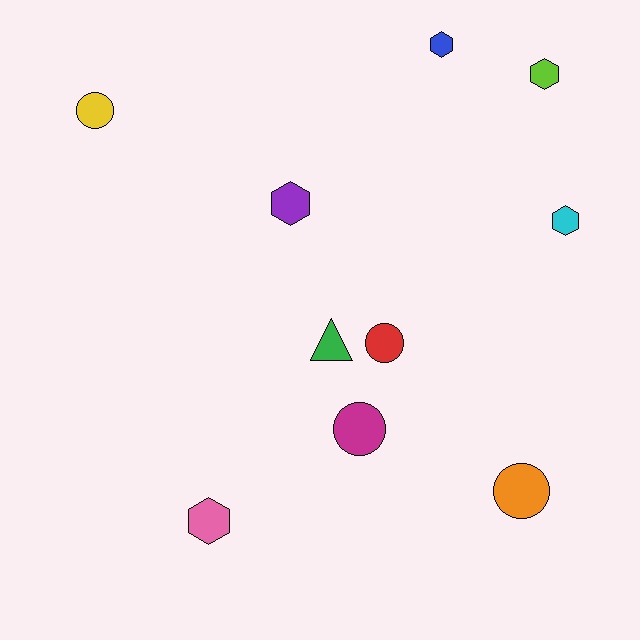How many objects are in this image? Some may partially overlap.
There are 10 objects.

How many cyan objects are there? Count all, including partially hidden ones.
There is 1 cyan object.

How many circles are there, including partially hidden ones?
There are 4 circles.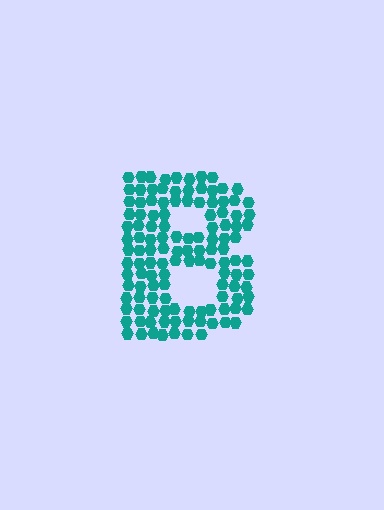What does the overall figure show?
The overall figure shows the letter B.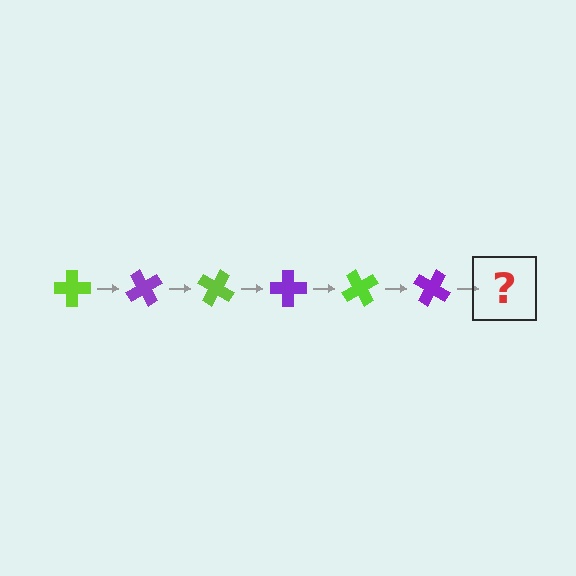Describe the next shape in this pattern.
It should be a lime cross, rotated 360 degrees from the start.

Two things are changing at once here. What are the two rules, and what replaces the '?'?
The two rules are that it rotates 60 degrees each step and the color cycles through lime and purple. The '?' should be a lime cross, rotated 360 degrees from the start.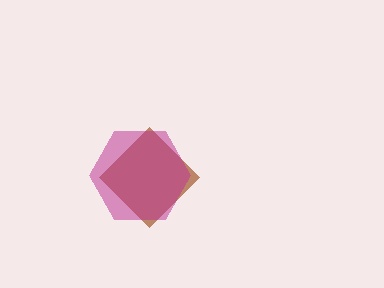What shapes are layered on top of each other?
The layered shapes are: a brown diamond, a magenta hexagon.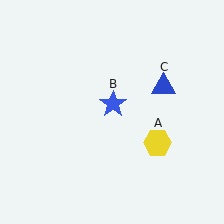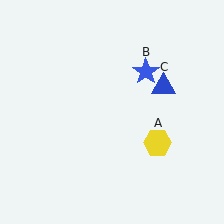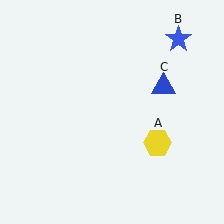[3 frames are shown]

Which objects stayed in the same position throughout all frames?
Yellow hexagon (object A) and blue triangle (object C) remained stationary.